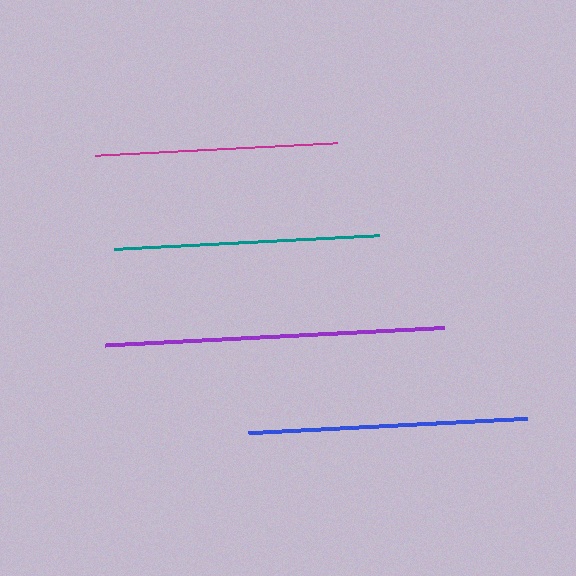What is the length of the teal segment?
The teal segment is approximately 266 pixels long.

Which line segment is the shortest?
The magenta line is the shortest at approximately 241 pixels.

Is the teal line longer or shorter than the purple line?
The purple line is longer than the teal line.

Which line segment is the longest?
The purple line is the longest at approximately 340 pixels.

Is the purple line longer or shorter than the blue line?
The purple line is longer than the blue line.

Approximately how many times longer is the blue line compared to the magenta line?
The blue line is approximately 1.2 times the length of the magenta line.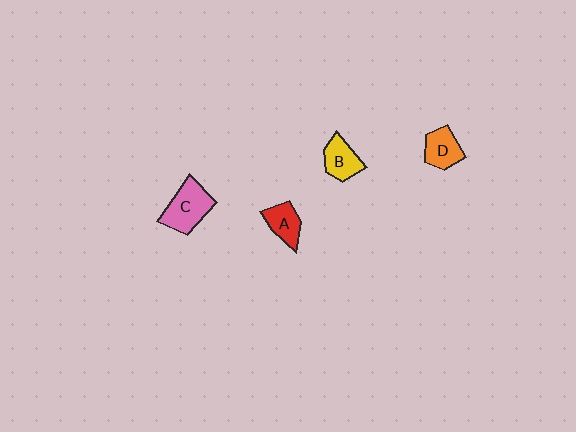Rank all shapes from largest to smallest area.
From largest to smallest: C (pink), B (yellow), D (orange), A (red).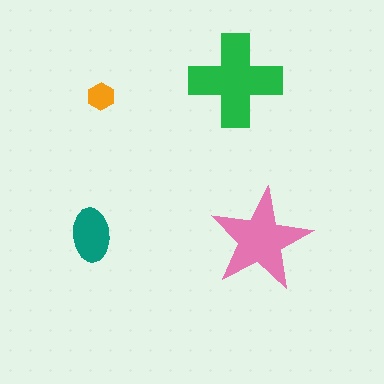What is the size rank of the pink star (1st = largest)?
2nd.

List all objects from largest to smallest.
The green cross, the pink star, the teal ellipse, the orange hexagon.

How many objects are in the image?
There are 4 objects in the image.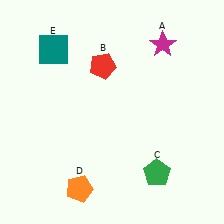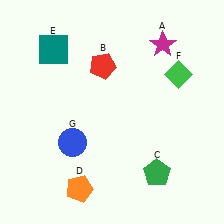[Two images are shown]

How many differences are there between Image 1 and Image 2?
There are 2 differences between the two images.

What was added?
A green diamond (F), a blue circle (G) were added in Image 2.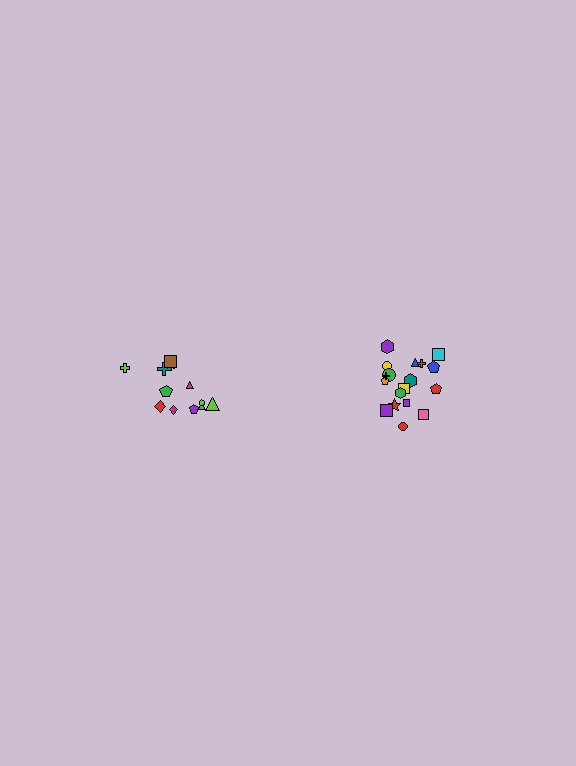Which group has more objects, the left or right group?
The right group.